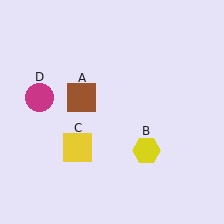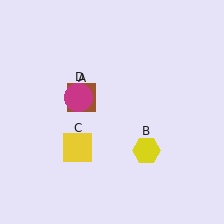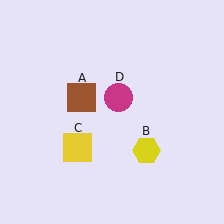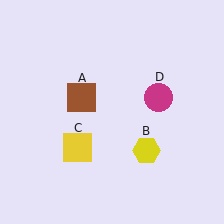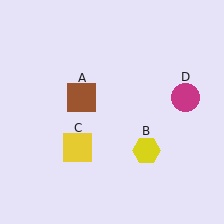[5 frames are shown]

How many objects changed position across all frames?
1 object changed position: magenta circle (object D).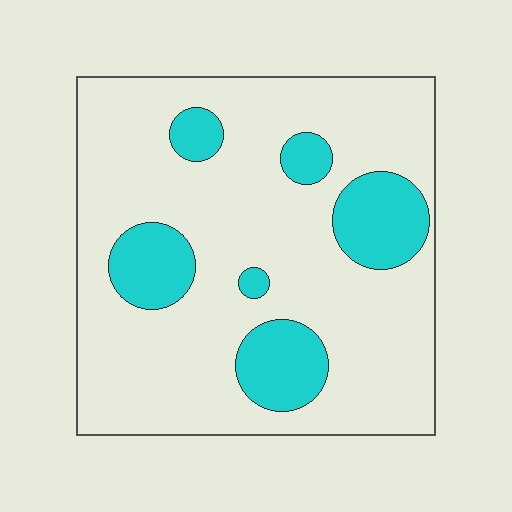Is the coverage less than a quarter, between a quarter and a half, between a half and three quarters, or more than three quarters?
Less than a quarter.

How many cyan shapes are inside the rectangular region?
6.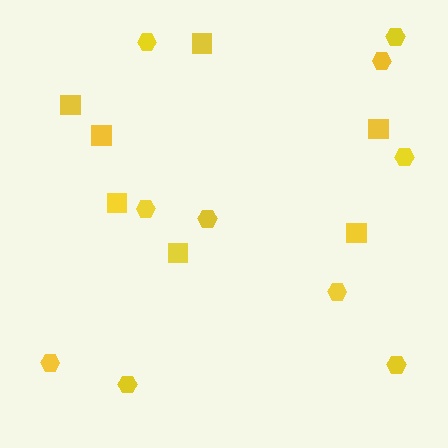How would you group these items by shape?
There are 2 groups: one group of hexagons (10) and one group of squares (7).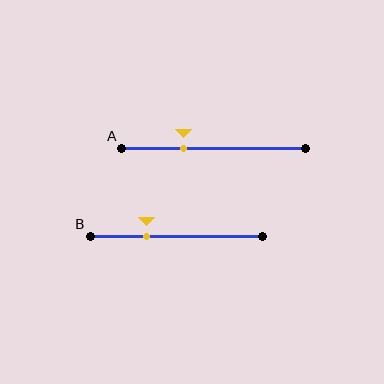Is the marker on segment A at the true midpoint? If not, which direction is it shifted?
No, the marker on segment A is shifted to the left by about 16% of the segment length.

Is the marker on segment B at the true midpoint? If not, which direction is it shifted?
No, the marker on segment B is shifted to the left by about 18% of the segment length.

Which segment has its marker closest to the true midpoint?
Segment A has its marker closest to the true midpoint.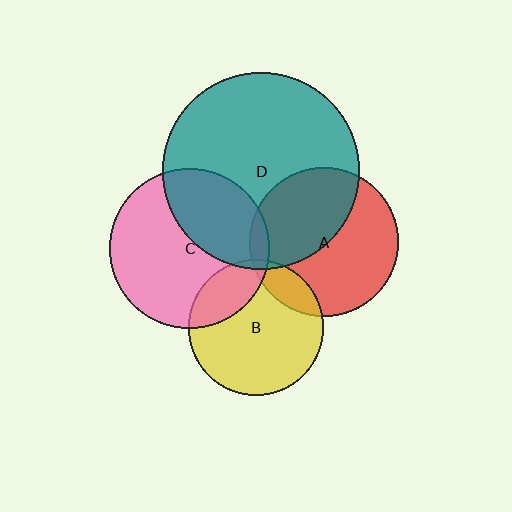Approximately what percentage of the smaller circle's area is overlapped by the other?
Approximately 45%.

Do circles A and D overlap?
Yes.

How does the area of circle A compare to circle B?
Approximately 1.2 times.